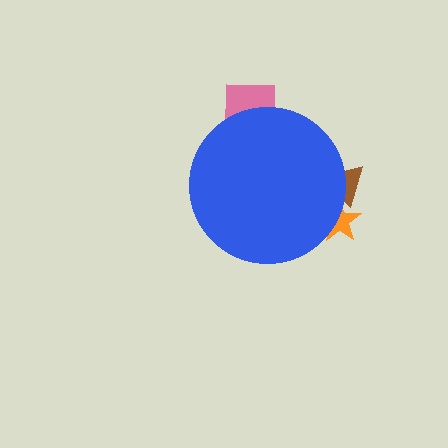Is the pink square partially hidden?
Yes, the pink square is partially hidden behind the blue circle.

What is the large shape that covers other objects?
A blue circle.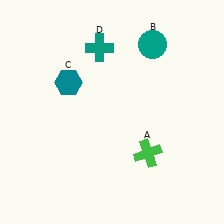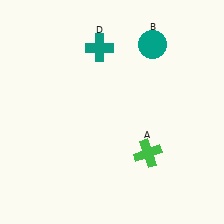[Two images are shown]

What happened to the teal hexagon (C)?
The teal hexagon (C) was removed in Image 2. It was in the top-left area of Image 1.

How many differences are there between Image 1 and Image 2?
There is 1 difference between the two images.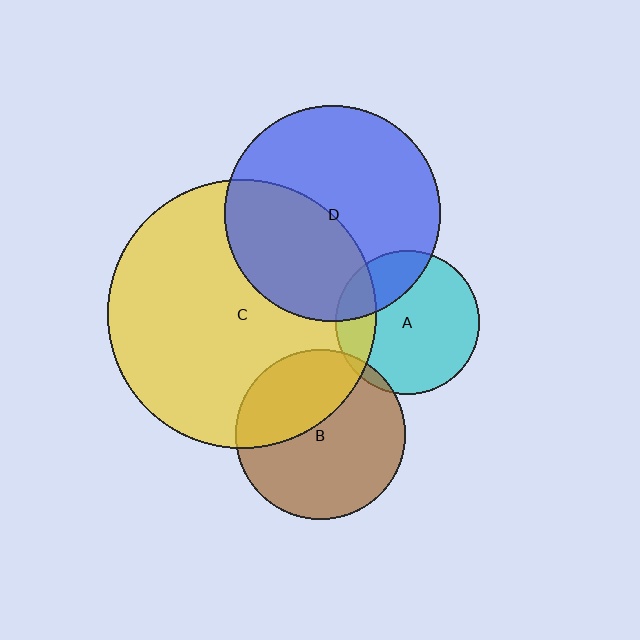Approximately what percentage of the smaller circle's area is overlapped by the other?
Approximately 35%.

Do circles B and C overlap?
Yes.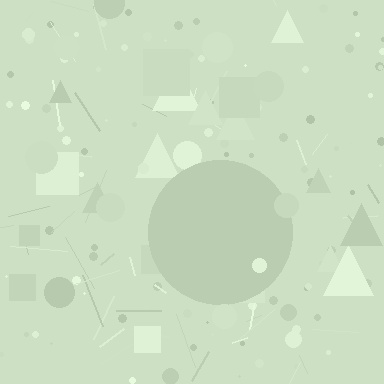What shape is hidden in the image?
A circle is hidden in the image.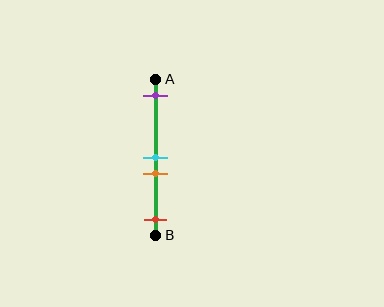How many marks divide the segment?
There are 4 marks dividing the segment.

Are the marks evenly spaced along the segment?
No, the marks are not evenly spaced.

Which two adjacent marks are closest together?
The cyan and orange marks are the closest adjacent pair.